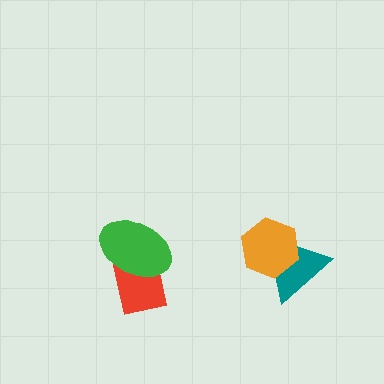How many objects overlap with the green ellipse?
1 object overlaps with the green ellipse.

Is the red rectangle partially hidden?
Yes, it is partially covered by another shape.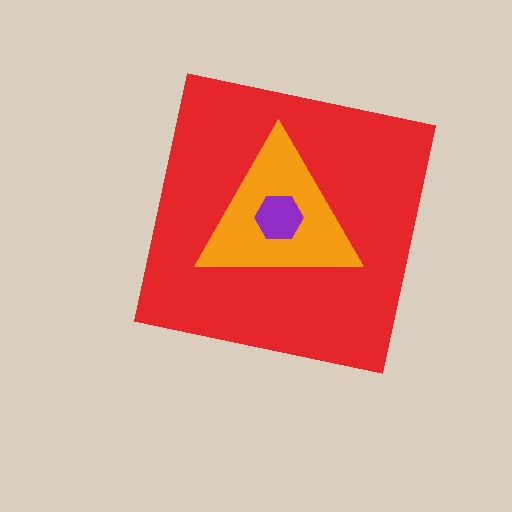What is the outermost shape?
The red square.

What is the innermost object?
The purple hexagon.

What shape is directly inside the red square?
The orange triangle.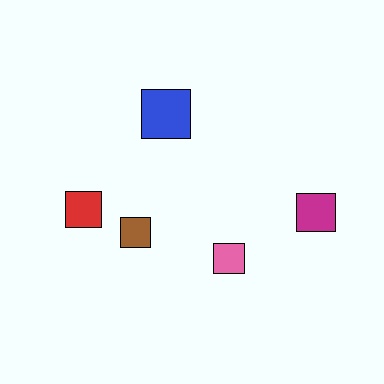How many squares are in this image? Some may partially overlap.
There are 5 squares.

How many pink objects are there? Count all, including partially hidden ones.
There is 1 pink object.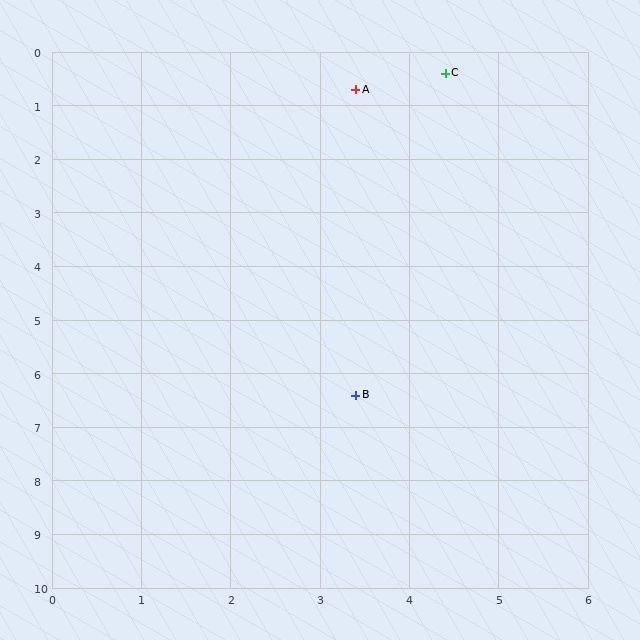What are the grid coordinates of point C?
Point C is at approximately (4.4, 0.4).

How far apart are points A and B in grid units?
Points A and B are about 5.7 grid units apart.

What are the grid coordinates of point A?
Point A is at approximately (3.4, 0.7).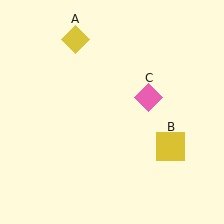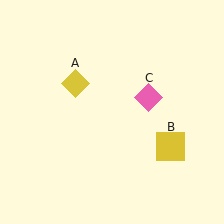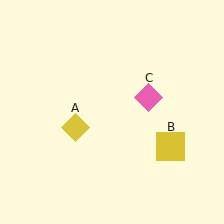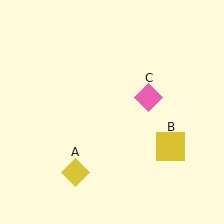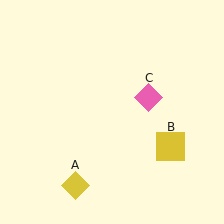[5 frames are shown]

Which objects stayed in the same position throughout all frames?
Yellow square (object B) and pink diamond (object C) remained stationary.